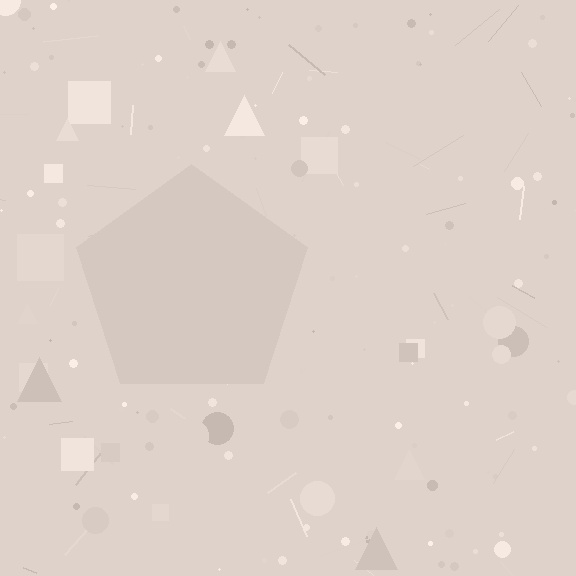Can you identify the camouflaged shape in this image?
The camouflaged shape is a pentagon.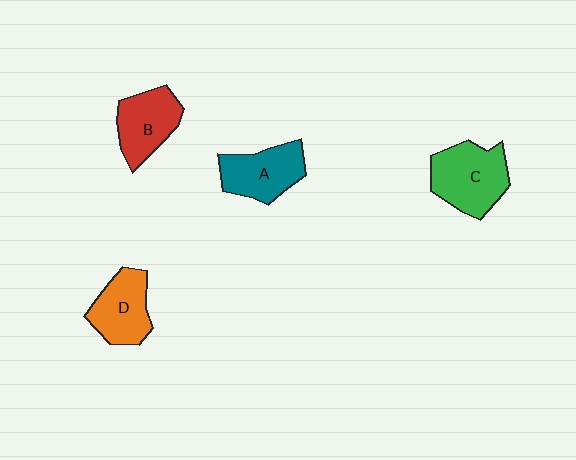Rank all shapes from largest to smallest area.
From largest to smallest: C (green), A (teal), D (orange), B (red).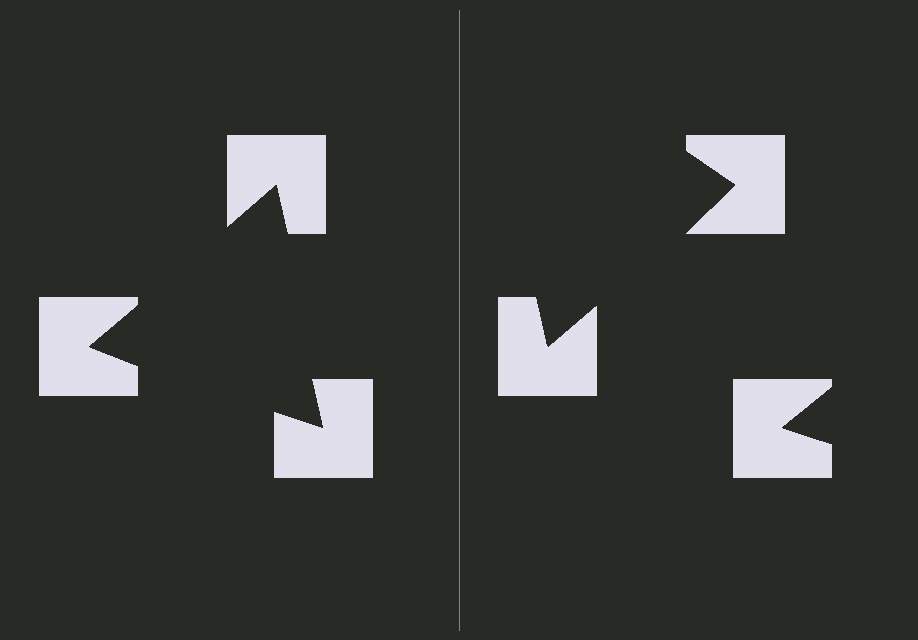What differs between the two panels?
The notched squares are positioned identically on both sides; only the wedge orientations differ. On the left they align to a triangle; on the right they are misaligned.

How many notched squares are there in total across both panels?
6 — 3 on each side.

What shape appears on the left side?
An illusory triangle.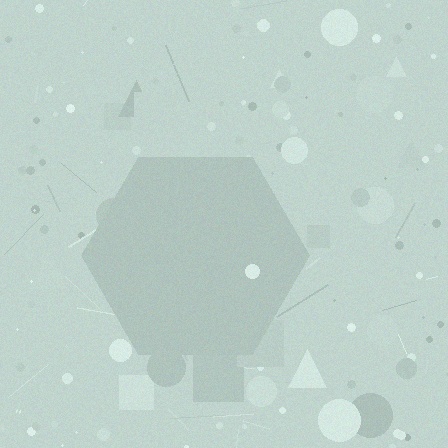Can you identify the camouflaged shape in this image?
The camouflaged shape is a hexagon.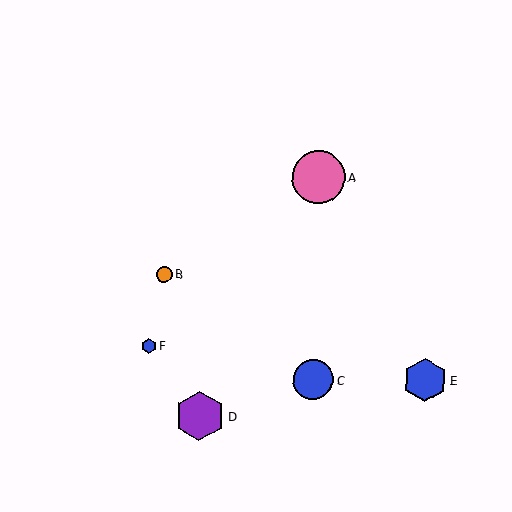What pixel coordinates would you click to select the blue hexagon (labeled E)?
Click at (425, 380) to select the blue hexagon E.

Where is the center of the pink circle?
The center of the pink circle is at (318, 177).